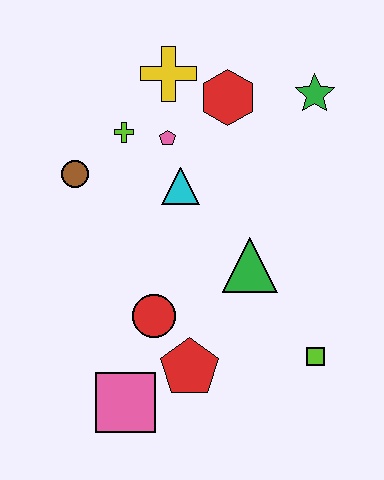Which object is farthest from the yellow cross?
The pink square is farthest from the yellow cross.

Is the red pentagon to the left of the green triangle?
Yes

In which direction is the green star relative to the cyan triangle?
The green star is to the right of the cyan triangle.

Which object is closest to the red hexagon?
The yellow cross is closest to the red hexagon.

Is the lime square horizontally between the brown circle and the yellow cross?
No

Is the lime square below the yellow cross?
Yes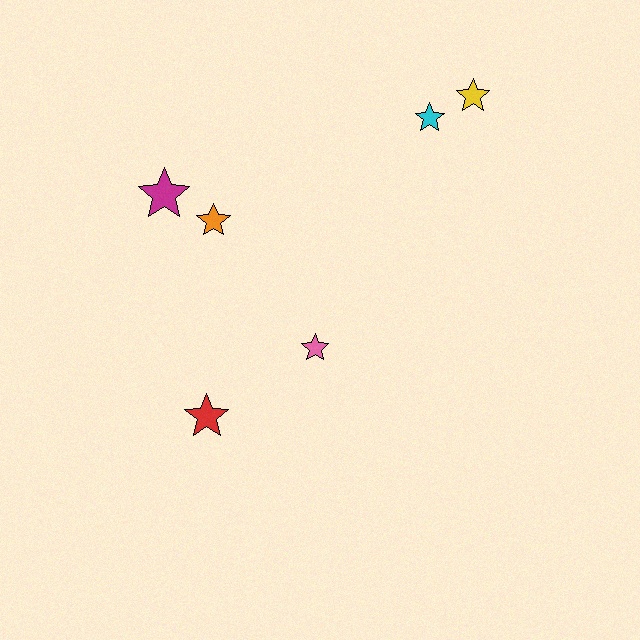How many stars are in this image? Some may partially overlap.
There are 6 stars.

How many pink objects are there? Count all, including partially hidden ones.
There is 1 pink object.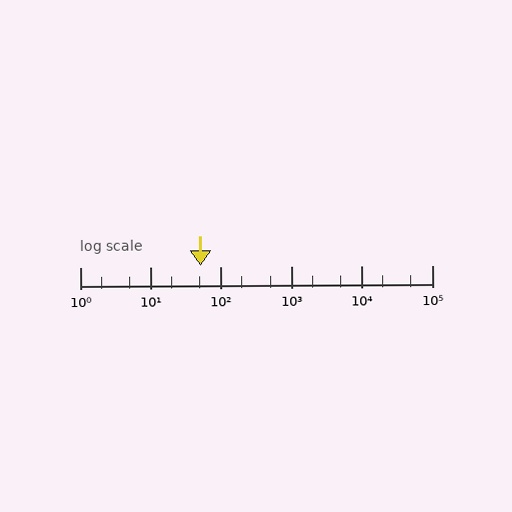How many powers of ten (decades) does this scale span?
The scale spans 5 decades, from 1 to 100000.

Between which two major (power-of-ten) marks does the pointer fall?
The pointer is between 10 and 100.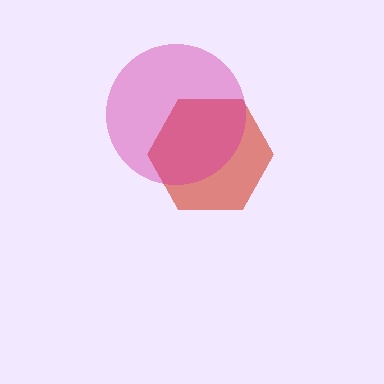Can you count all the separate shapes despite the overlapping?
Yes, there are 2 separate shapes.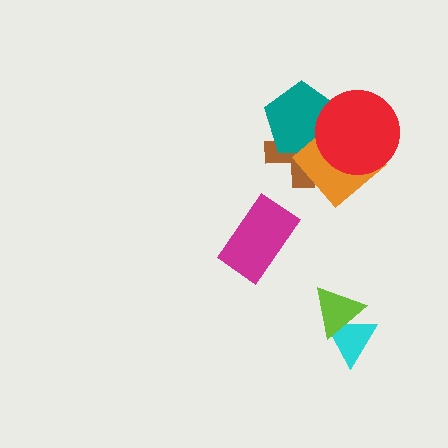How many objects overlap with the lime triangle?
1 object overlaps with the lime triangle.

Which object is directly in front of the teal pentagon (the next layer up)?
The orange diamond is directly in front of the teal pentagon.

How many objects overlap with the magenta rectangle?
0 objects overlap with the magenta rectangle.